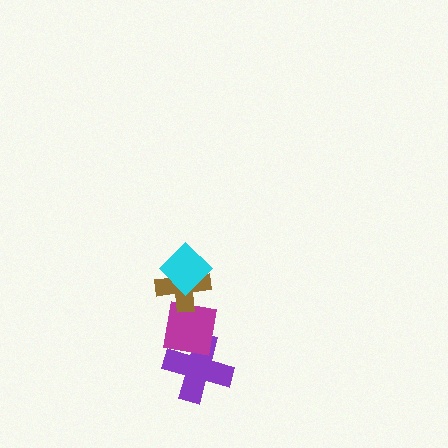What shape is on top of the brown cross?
The cyan diamond is on top of the brown cross.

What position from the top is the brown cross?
The brown cross is 2nd from the top.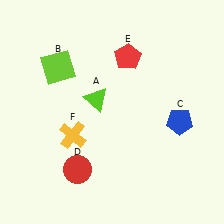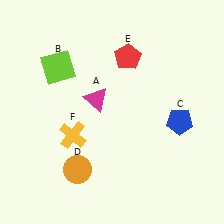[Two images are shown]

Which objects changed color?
A changed from lime to magenta. D changed from red to orange.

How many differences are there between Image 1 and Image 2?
There are 2 differences between the two images.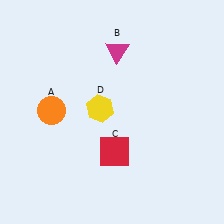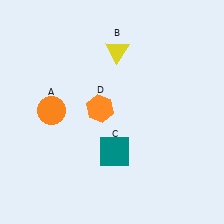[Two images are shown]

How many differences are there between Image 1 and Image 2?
There are 3 differences between the two images.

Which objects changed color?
B changed from magenta to yellow. C changed from red to teal. D changed from yellow to orange.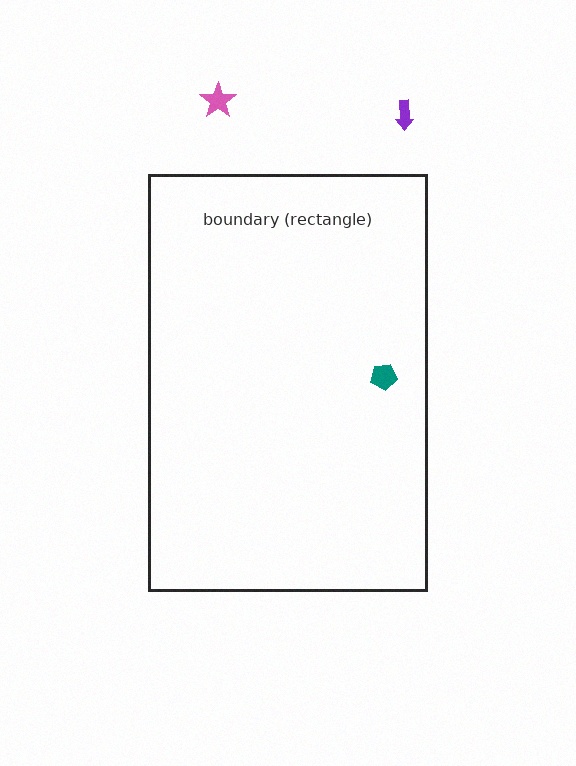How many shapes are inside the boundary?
1 inside, 2 outside.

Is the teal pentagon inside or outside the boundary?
Inside.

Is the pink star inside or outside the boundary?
Outside.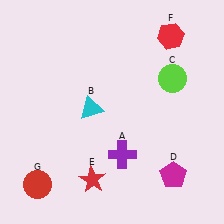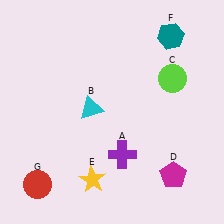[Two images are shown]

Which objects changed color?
E changed from red to yellow. F changed from red to teal.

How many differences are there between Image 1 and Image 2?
There are 2 differences between the two images.